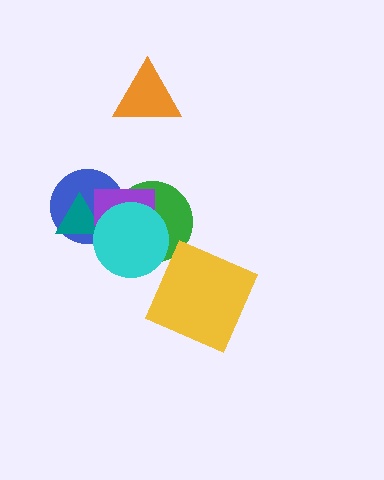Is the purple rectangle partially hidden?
Yes, it is partially covered by another shape.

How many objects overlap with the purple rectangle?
4 objects overlap with the purple rectangle.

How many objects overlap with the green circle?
3 objects overlap with the green circle.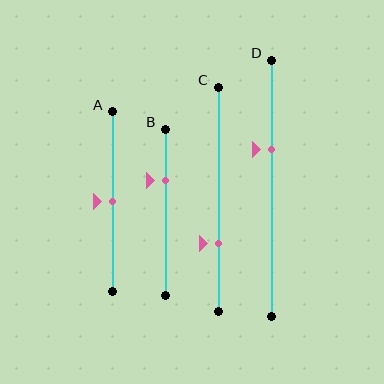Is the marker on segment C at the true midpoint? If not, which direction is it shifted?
No, the marker on segment C is shifted downward by about 20% of the segment length.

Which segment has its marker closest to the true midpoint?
Segment A has its marker closest to the true midpoint.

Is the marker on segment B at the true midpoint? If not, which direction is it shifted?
No, the marker on segment B is shifted upward by about 19% of the segment length.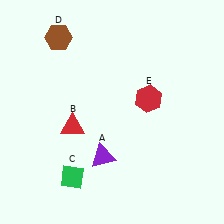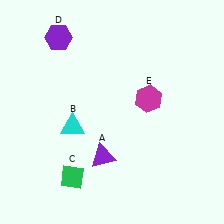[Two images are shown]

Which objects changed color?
B changed from red to cyan. D changed from brown to purple. E changed from red to magenta.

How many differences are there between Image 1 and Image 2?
There are 3 differences between the two images.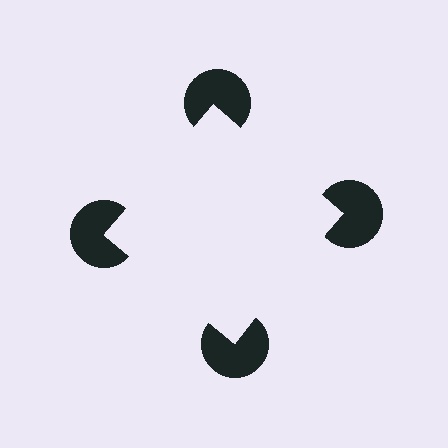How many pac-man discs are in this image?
There are 4 — one at each vertex of the illusory square.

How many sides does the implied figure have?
4 sides.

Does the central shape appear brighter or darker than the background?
It typically appears slightly brighter than the background, even though no actual brightness change is drawn.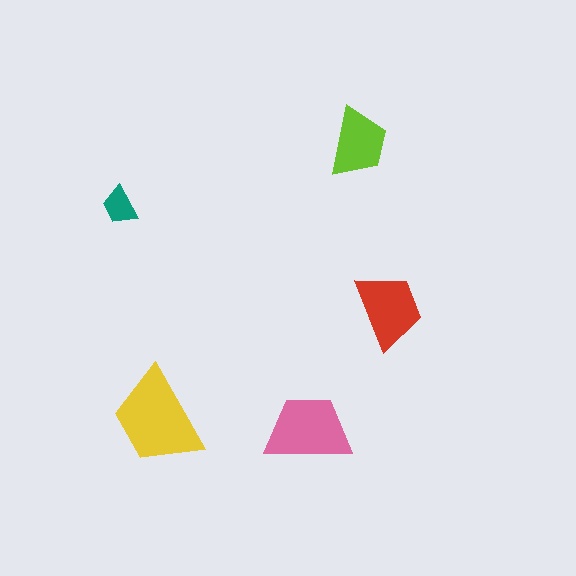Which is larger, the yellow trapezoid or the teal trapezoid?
The yellow one.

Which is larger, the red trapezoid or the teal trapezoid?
The red one.